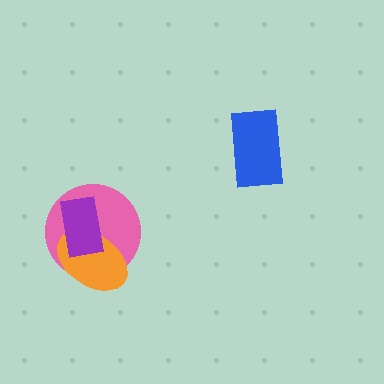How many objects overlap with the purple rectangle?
2 objects overlap with the purple rectangle.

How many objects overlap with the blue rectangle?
0 objects overlap with the blue rectangle.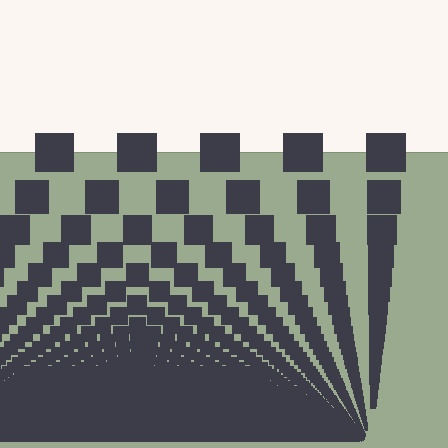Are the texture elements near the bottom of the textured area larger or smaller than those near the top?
Smaller. The gradient is inverted — elements near the bottom are smaller and denser.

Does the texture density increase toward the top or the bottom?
Density increases toward the bottom.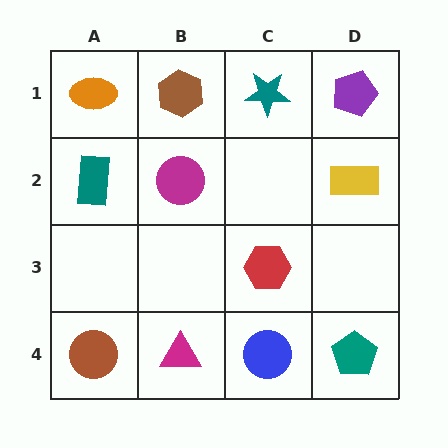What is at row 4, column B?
A magenta triangle.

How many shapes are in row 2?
3 shapes.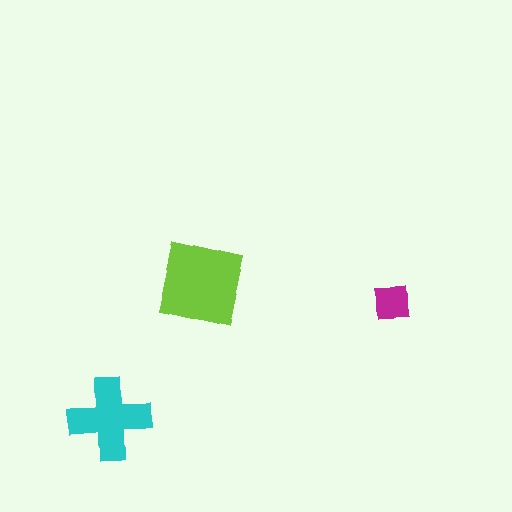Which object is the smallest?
The magenta square.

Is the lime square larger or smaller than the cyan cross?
Larger.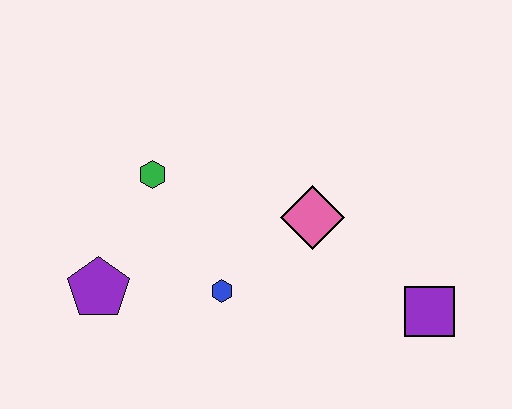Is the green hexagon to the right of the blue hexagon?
No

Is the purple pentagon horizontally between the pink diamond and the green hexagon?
No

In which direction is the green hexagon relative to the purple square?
The green hexagon is to the left of the purple square.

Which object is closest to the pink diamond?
The blue hexagon is closest to the pink diamond.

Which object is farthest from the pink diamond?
The purple pentagon is farthest from the pink diamond.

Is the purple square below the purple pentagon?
Yes